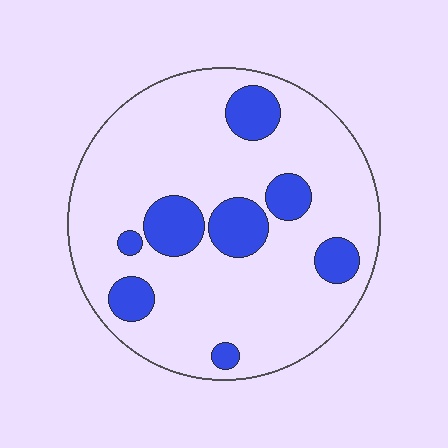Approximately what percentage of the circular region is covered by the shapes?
Approximately 20%.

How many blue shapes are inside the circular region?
8.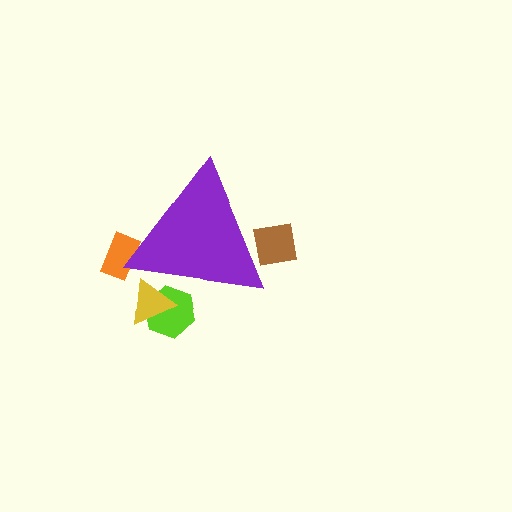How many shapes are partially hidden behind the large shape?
4 shapes are partially hidden.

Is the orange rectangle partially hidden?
Yes, the orange rectangle is partially hidden behind the purple triangle.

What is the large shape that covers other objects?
A purple triangle.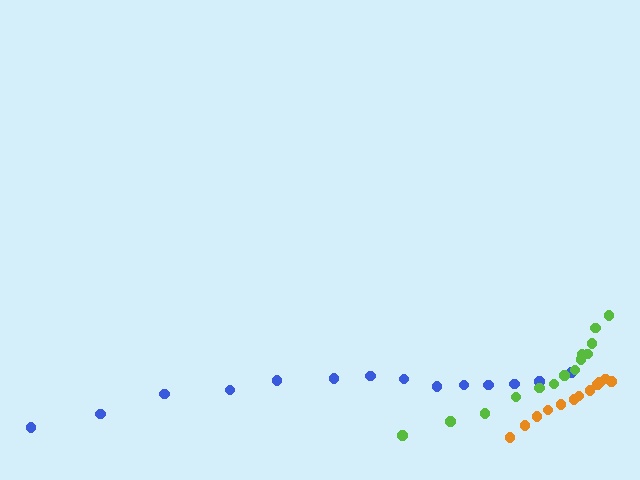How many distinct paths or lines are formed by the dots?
There are 3 distinct paths.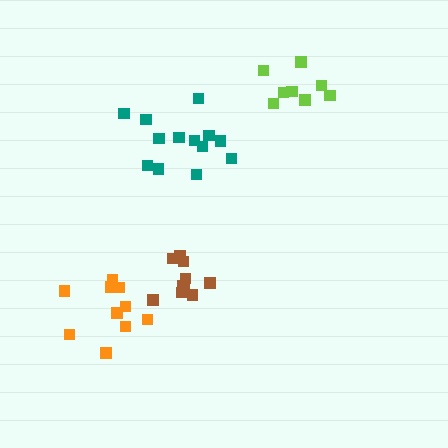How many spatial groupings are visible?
There are 4 spatial groupings.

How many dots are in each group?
Group 1: 10 dots, Group 2: 10 dots, Group 3: 8 dots, Group 4: 13 dots (41 total).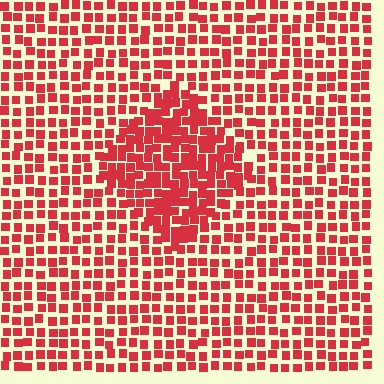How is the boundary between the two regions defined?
The boundary is defined by a change in element density (approximately 1.7x ratio). All elements are the same color, size, and shape.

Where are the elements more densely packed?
The elements are more densely packed inside the diamond boundary.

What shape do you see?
I see a diamond.